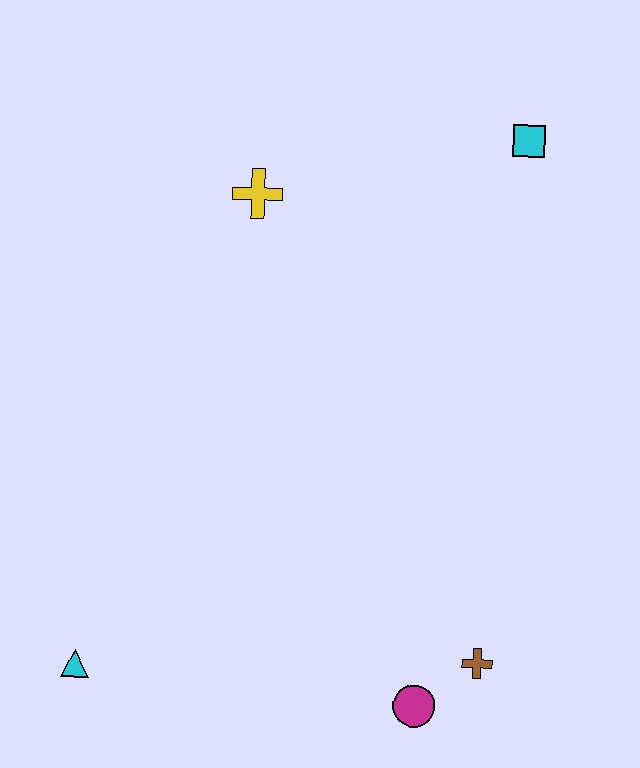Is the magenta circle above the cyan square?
No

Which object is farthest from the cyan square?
The cyan triangle is farthest from the cyan square.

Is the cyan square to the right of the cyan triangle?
Yes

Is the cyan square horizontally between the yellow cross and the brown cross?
No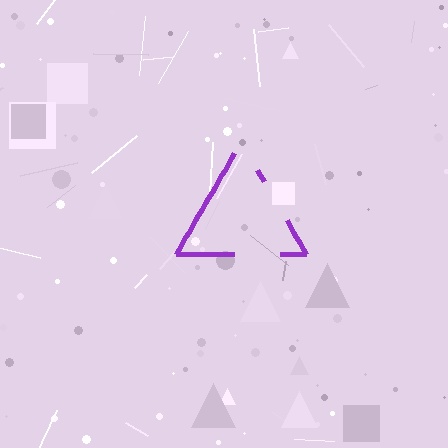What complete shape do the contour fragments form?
The contour fragments form a triangle.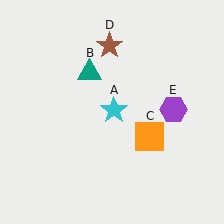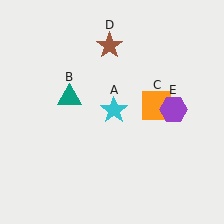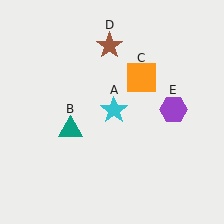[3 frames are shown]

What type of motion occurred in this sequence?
The teal triangle (object B), orange square (object C) rotated counterclockwise around the center of the scene.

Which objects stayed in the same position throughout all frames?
Cyan star (object A) and brown star (object D) and purple hexagon (object E) remained stationary.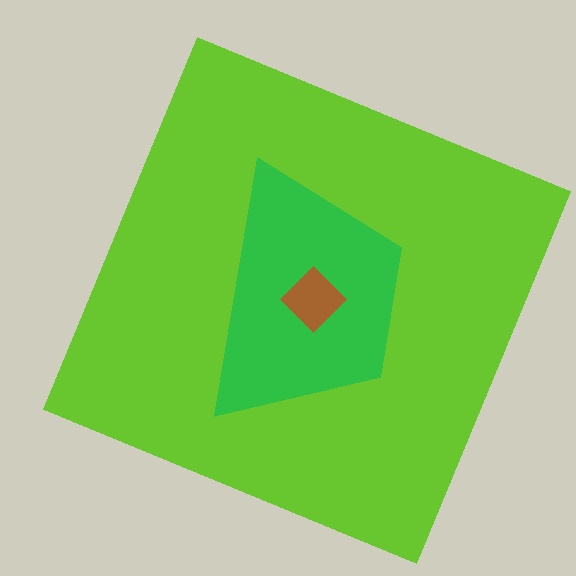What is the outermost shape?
The lime square.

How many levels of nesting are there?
3.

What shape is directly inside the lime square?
The green trapezoid.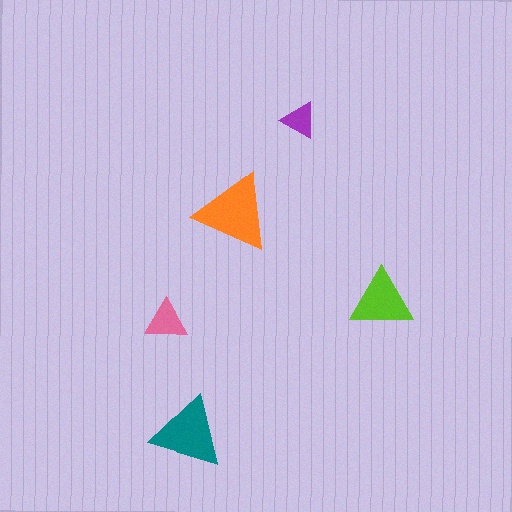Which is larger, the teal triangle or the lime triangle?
The teal one.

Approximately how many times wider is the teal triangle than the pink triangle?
About 1.5 times wider.